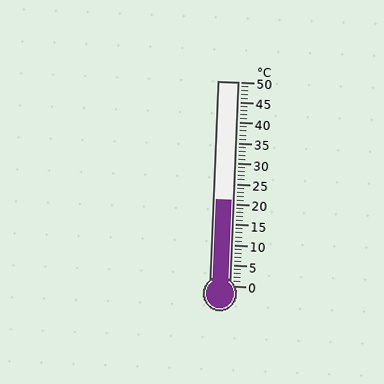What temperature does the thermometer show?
The thermometer shows approximately 21°C.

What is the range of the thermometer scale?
The thermometer scale ranges from 0°C to 50°C.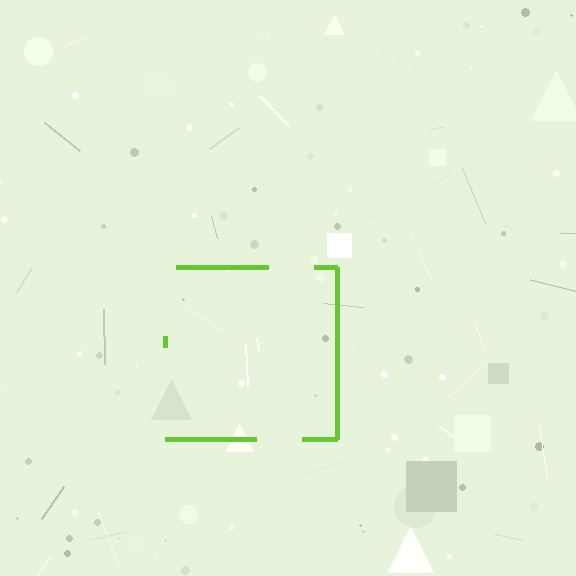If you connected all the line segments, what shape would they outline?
They would outline a square.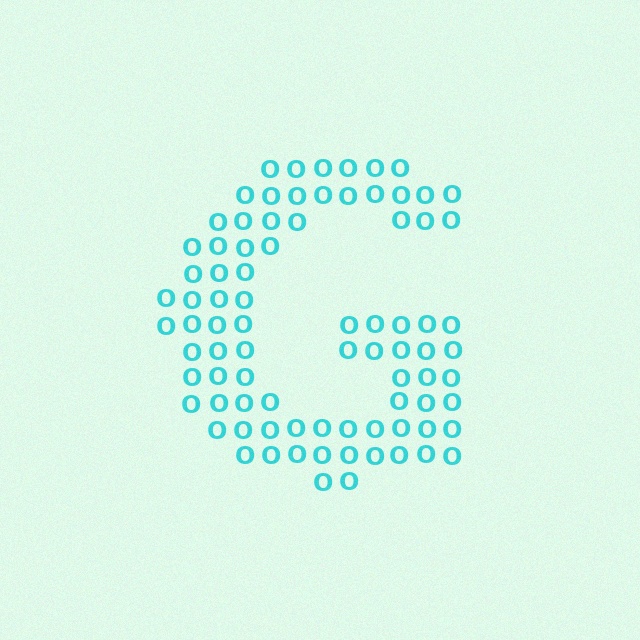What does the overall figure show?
The overall figure shows the letter G.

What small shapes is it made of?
It is made of small letter O's.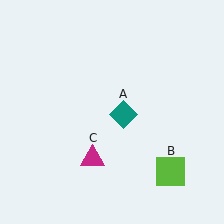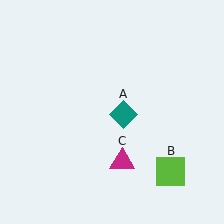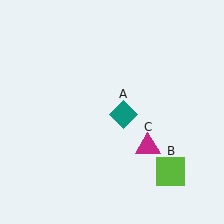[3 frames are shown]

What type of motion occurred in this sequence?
The magenta triangle (object C) rotated counterclockwise around the center of the scene.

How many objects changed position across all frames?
1 object changed position: magenta triangle (object C).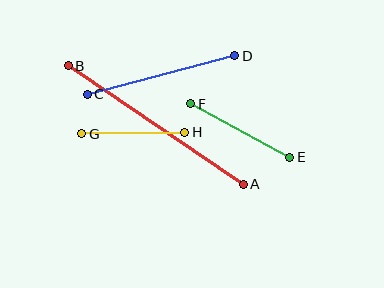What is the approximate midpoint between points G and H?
The midpoint is at approximately (133, 133) pixels.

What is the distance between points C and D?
The distance is approximately 153 pixels.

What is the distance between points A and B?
The distance is approximately 211 pixels.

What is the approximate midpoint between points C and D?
The midpoint is at approximately (161, 75) pixels.